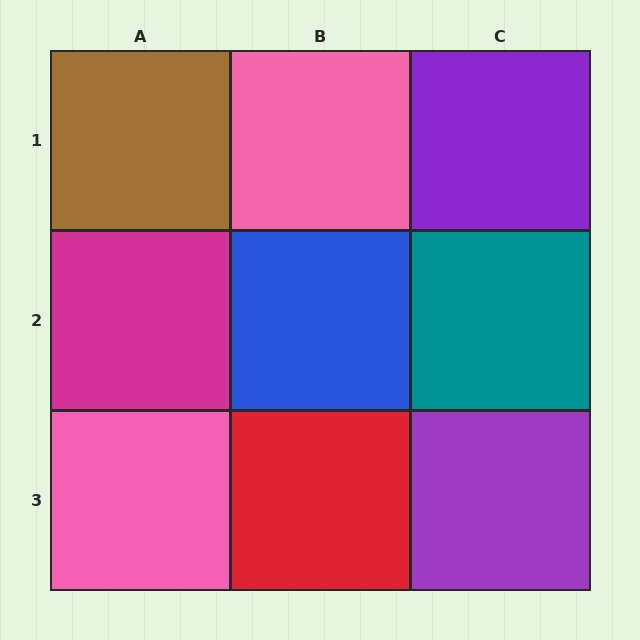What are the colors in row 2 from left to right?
Magenta, blue, teal.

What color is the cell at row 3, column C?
Purple.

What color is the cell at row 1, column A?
Brown.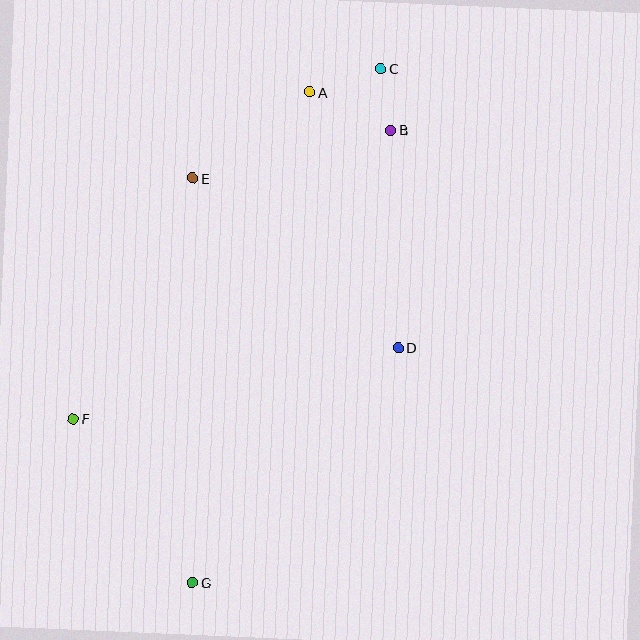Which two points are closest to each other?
Points B and C are closest to each other.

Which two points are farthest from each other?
Points C and G are farthest from each other.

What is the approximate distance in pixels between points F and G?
The distance between F and G is approximately 202 pixels.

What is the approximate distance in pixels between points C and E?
The distance between C and E is approximately 217 pixels.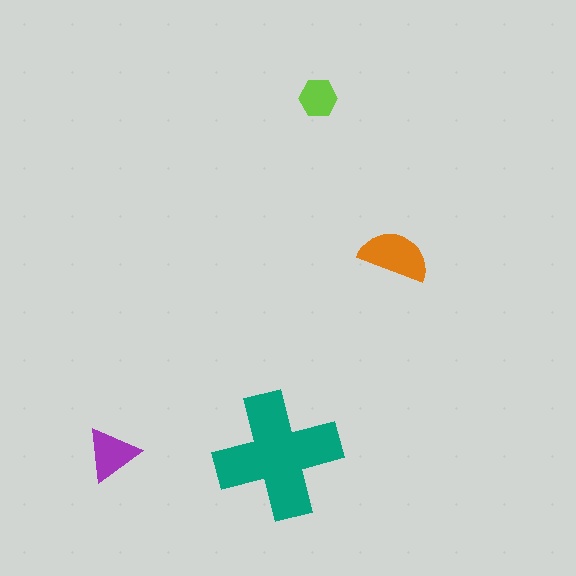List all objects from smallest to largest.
The lime hexagon, the purple triangle, the orange semicircle, the teal cross.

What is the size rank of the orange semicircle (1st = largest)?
2nd.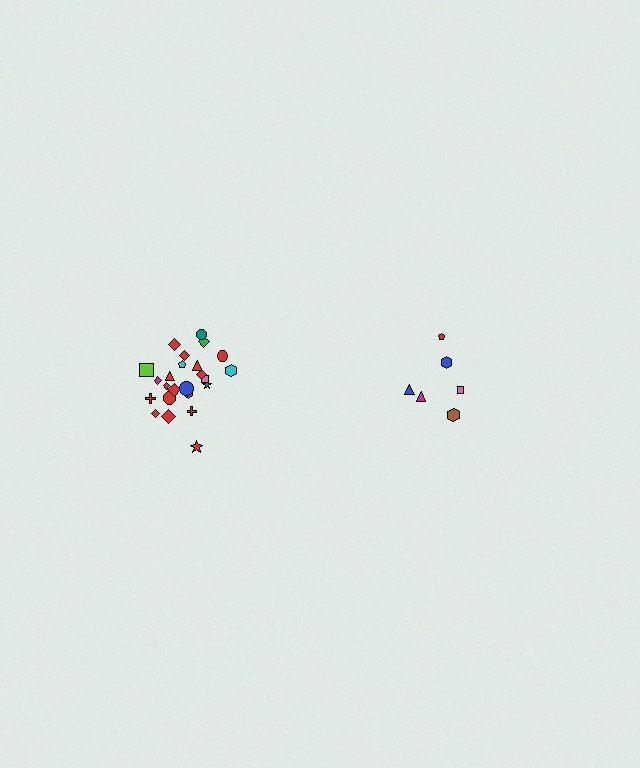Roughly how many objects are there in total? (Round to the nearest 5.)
Roughly 30 objects in total.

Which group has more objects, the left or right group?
The left group.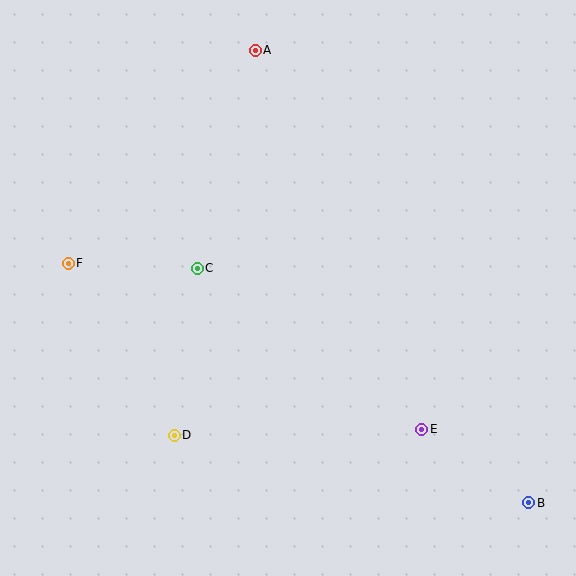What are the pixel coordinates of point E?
Point E is at (422, 429).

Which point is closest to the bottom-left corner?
Point D is closest to the bottom-left corner.